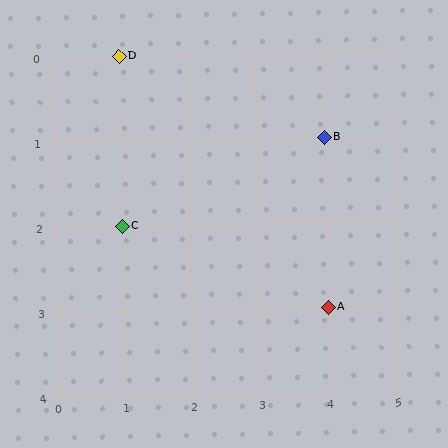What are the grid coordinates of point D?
Point D is at grid coordinates (1, 0).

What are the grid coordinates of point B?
Point B is at grid coordinates (4, 1).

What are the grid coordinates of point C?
Point C is at grid coordinates (1, 2).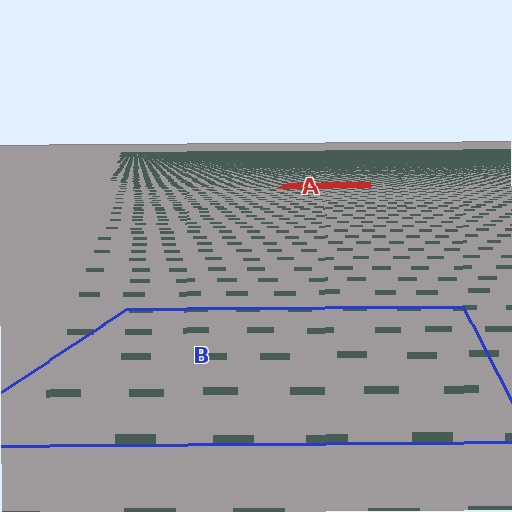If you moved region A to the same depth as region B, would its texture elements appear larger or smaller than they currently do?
They would appear larger. At a closer depth, the same texture elements are projected at a bigger on-screen size.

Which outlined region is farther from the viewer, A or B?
Region A is farther from the viewer — the texture elements inside it appear smaller and more densely packed.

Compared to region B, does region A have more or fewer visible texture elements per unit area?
Region A has more texture elements per unit area — they are packed more densely because it is farther away.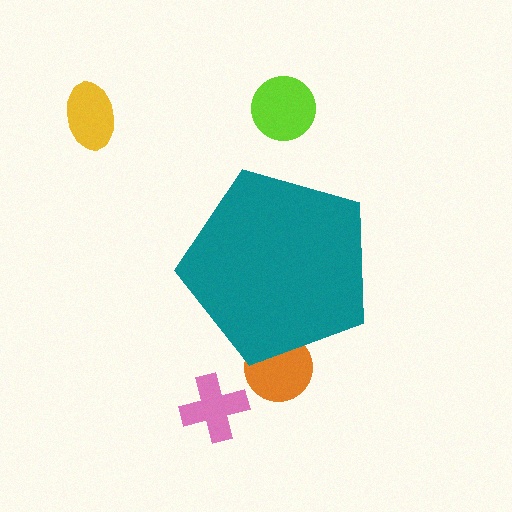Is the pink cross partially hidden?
No, the pink cross is fully visible.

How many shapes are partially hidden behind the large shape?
1 shape is partially hidden.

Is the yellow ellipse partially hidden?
No, the yellow ellipse is fully visible.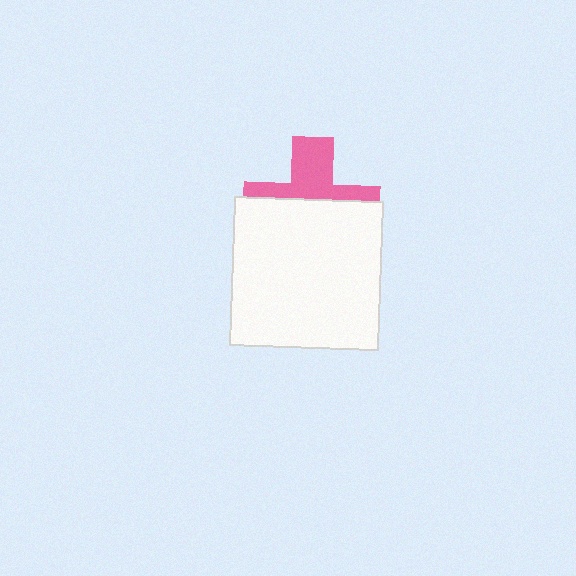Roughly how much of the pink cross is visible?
A small part of it is visible (roughly 40%).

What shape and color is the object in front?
The object in front is a white square.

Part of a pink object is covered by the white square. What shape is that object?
It is a cross.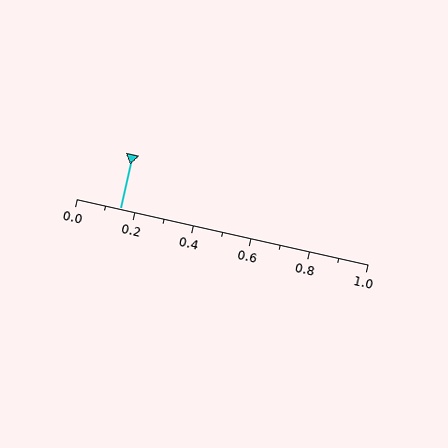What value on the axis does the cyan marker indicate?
The marker indicates approximately 0.15.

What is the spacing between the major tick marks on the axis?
The major ticks are spaced 0.2 apart.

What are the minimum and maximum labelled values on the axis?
The axis runs from 0.0 to 1.0.